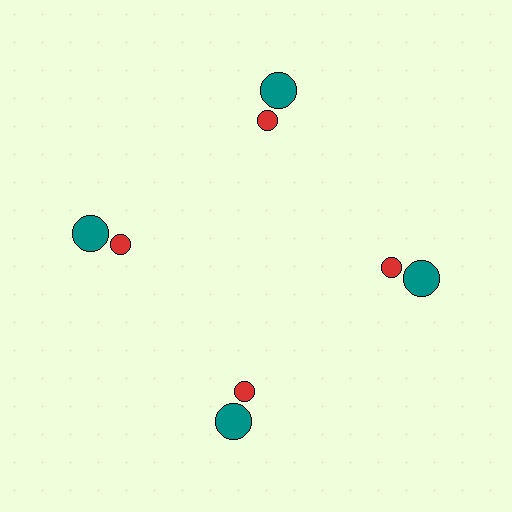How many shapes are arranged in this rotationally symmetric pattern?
There are 8 shapes, arranged in 4 groups of 2.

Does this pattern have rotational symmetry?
Yes, this pattern has 4-fold rotational symmetry. It looks the same after rotating 90 degrees around the center.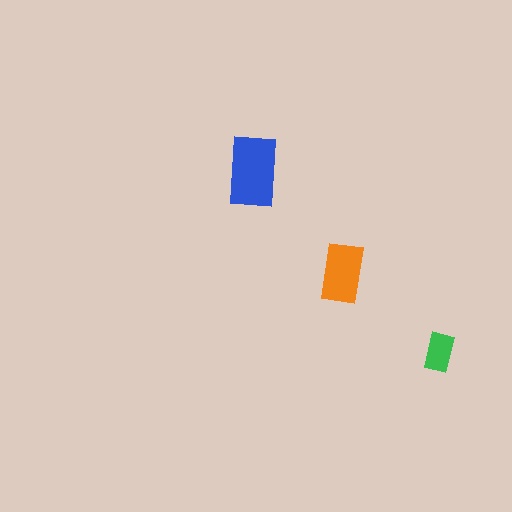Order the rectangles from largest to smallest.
the blue one, the orange one, the green one.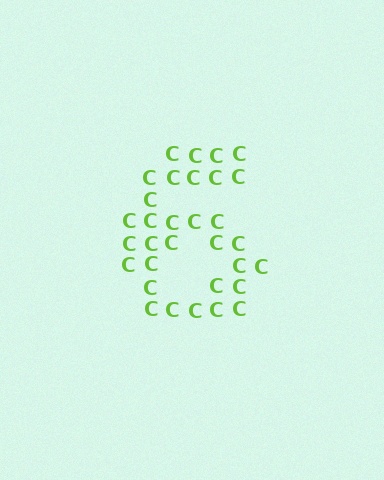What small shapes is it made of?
It is made of small letter C's.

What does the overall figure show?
The overall figure shows the digit 6.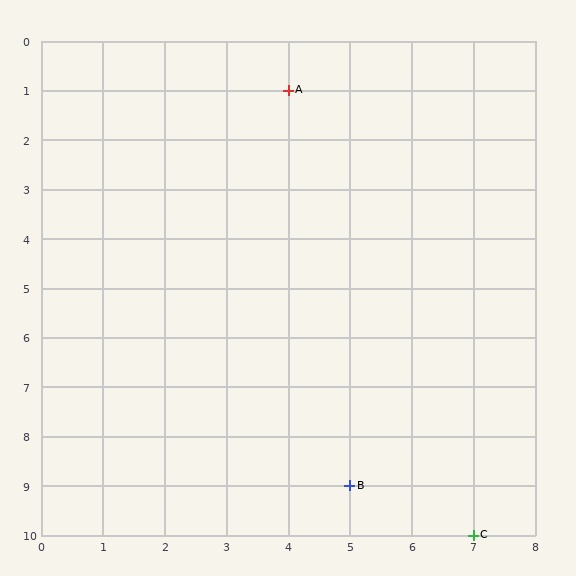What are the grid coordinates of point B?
Point B is at grid coordinates (5, 9).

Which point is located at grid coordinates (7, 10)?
Point C is at (7, 10).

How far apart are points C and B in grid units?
Points C and B are 2 columns and 1 row apart (about 2.2 grid units diagonally).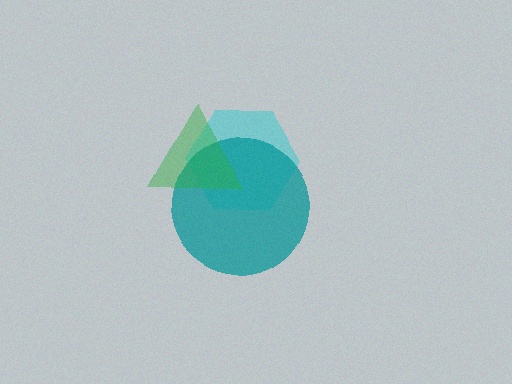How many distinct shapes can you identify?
There are 3 distinct shapes: a cyan hexagon, a teal circle, a green triangle.